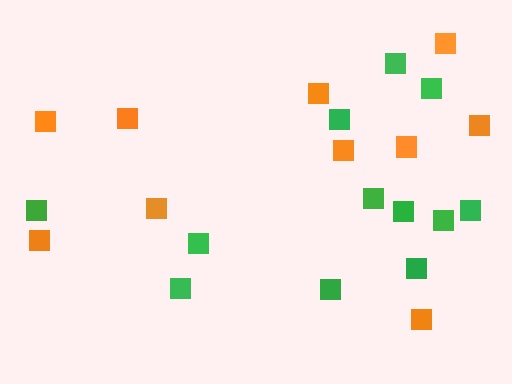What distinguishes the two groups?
There are 2 groups: one group of green squares (12) and one group of orange squares (10).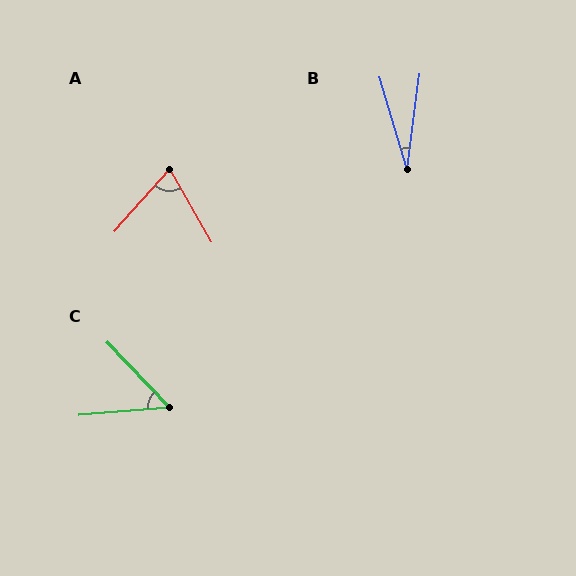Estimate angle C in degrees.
Approximately 51 degrees.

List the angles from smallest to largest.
B (24°), C (51°), A (72°).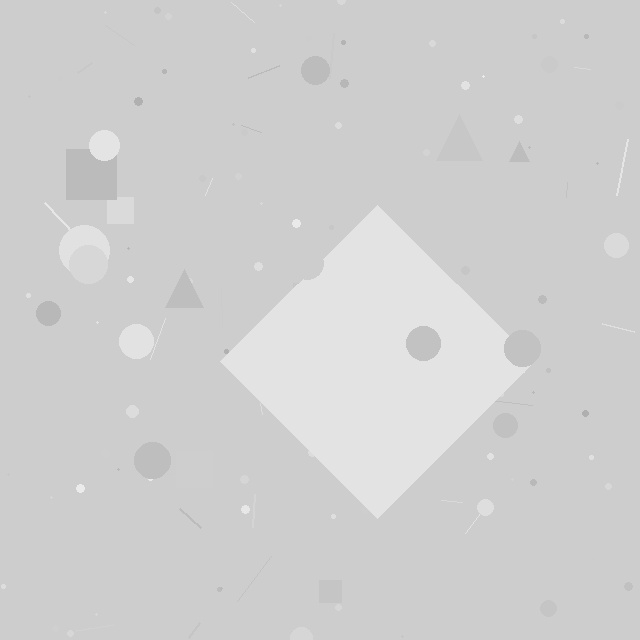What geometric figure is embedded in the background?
A diamond is embedded in the background.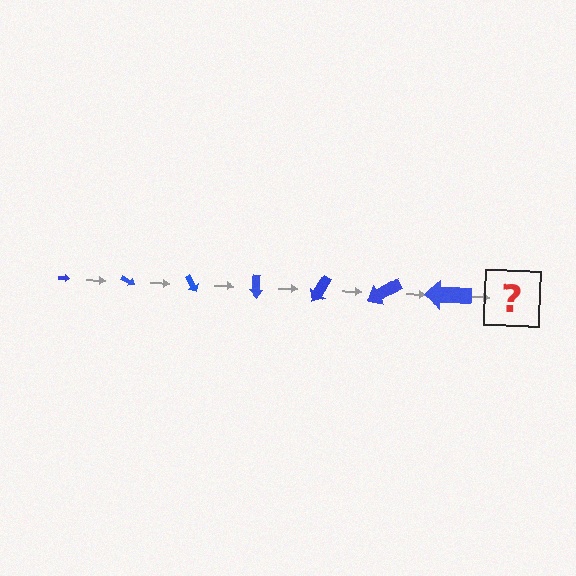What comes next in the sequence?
The next element should be an arrow, larger than the previous one and rotated 210 degrees from the start.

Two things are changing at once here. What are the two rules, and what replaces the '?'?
The two rules are that the arrow grows larger each step and it rotates 30 degrees each step. The '?' should be an arrow, larger than the previous one and rotated 210 degrees from the start.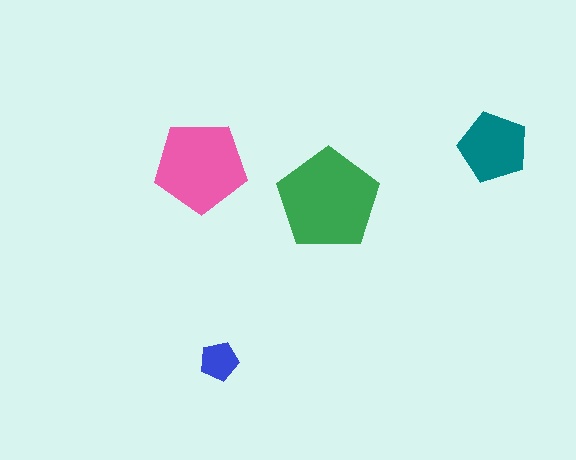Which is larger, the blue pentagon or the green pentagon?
The green one.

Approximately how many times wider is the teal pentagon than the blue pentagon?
About 2 times wider.